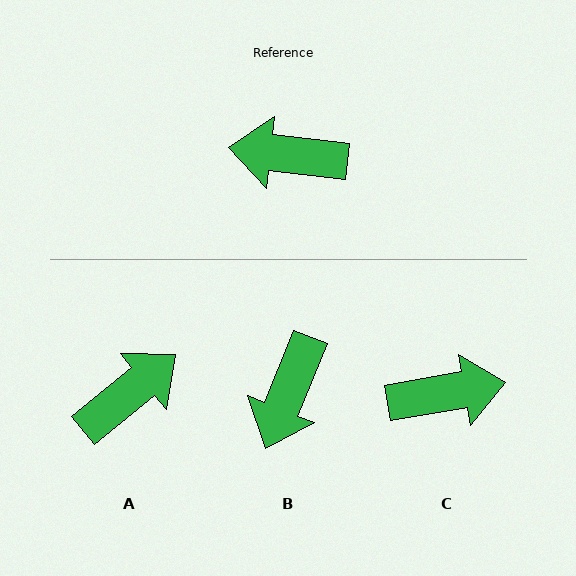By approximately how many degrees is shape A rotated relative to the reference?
Approximately 134 degrees clockwise.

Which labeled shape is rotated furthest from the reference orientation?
C, about 164 degrees away.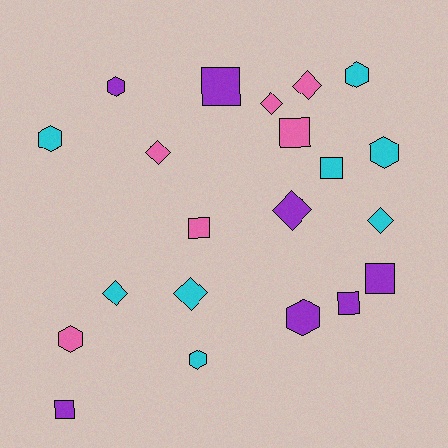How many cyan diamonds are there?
There are 3 cyan diamonds.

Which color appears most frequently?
Cyan, with 8 objects.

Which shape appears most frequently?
Square, with 7 objects.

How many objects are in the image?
There are 21 objects.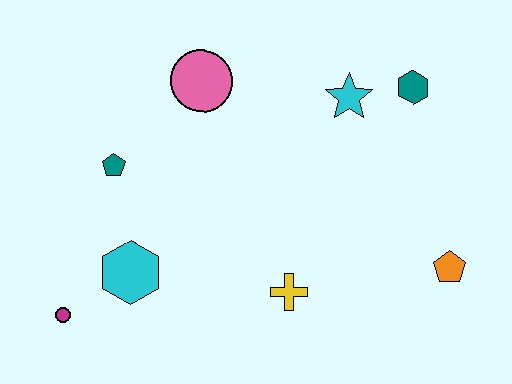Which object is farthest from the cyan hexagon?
The teal hexagon is farthest from the cyan hexagon.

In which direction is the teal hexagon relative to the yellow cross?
The teal hexagon is above the yellow cross.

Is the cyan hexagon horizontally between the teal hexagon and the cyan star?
No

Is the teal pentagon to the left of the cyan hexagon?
Yes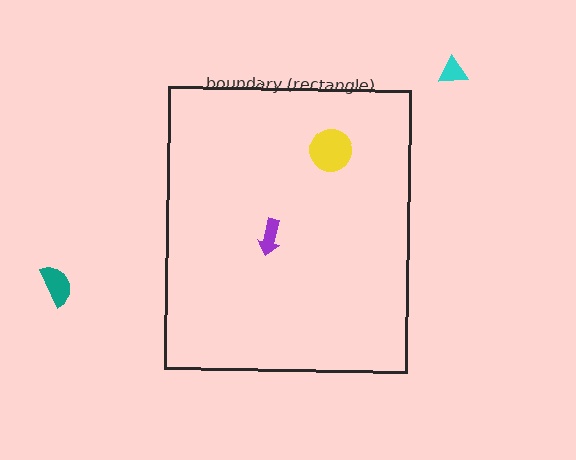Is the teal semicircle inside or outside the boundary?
Outside.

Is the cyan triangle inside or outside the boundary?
Outside.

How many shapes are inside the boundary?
2 inside, 2 outside.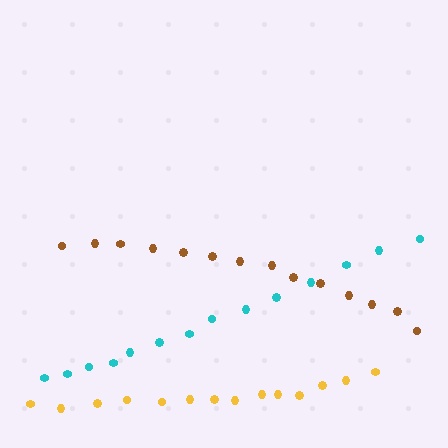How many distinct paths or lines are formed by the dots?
There are 3 distinct paths.